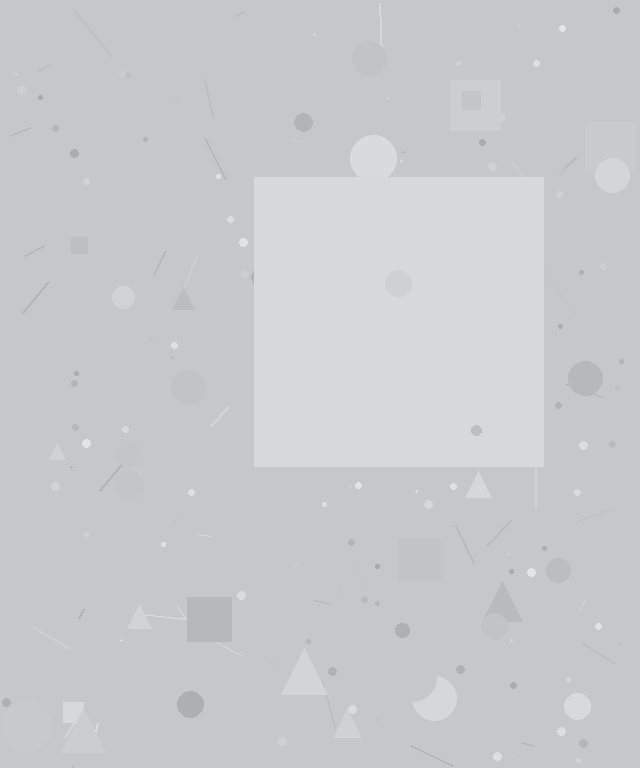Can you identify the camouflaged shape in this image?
The camouflaged shape is a square.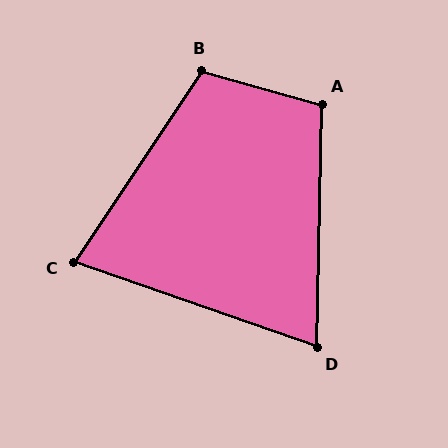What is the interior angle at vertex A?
Approximately 104 degrees (obtuse).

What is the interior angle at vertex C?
Approximately 76 degrees (acute).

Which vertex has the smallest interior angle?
D, at approximately 72 degrees.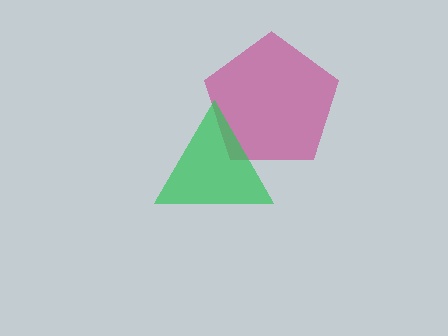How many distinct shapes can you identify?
There are 2 distinct shapes: a magenta pentagon, a green triangle.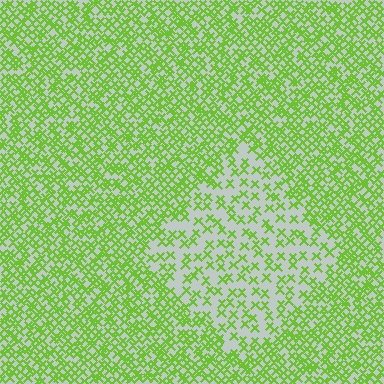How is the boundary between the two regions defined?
The boundary is defined by a change in element density (approximately 2.2x ratio). All elements are the same color, size, and shape.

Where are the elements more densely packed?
The elements are more densely packed outside the diamond boundary.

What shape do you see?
I see a diamond.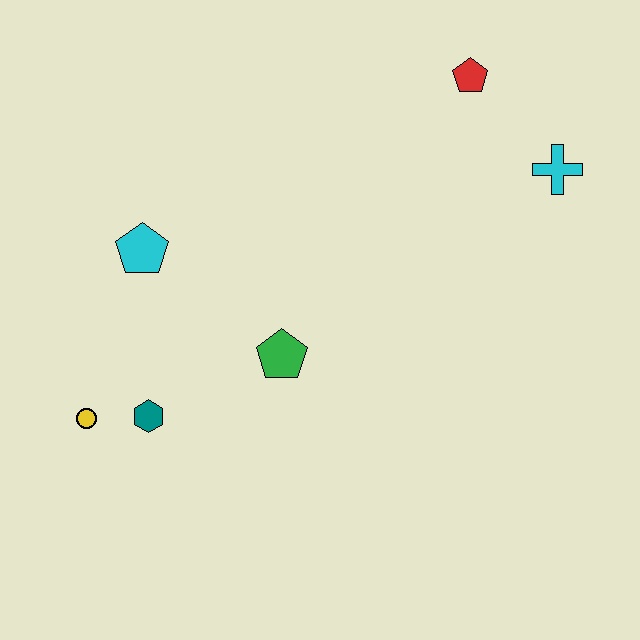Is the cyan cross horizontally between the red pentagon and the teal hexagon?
No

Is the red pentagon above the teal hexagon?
Yes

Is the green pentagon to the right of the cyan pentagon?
Yes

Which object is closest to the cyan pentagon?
The teal hexagon is closest to the cyan pentagon.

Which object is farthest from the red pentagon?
The yellow circle is farthest from the red pentagon.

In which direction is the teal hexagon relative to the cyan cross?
The teal hexagon is to the left of the cyan cross.